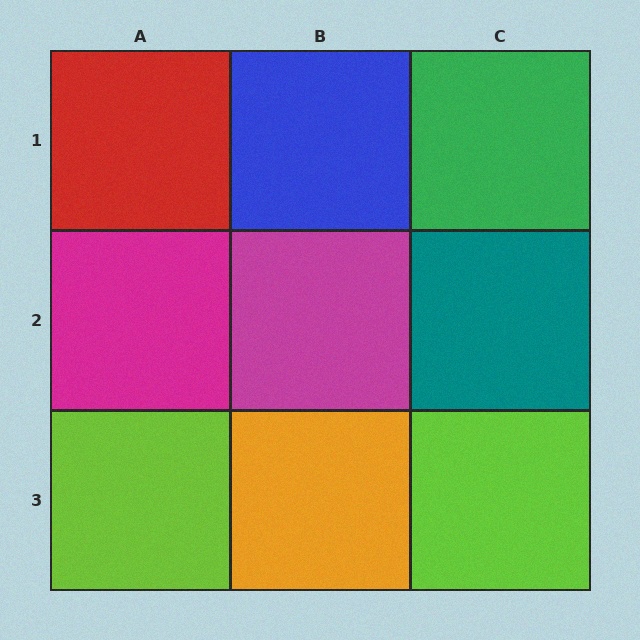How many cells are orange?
1 cell is orange.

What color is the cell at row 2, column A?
Magenta.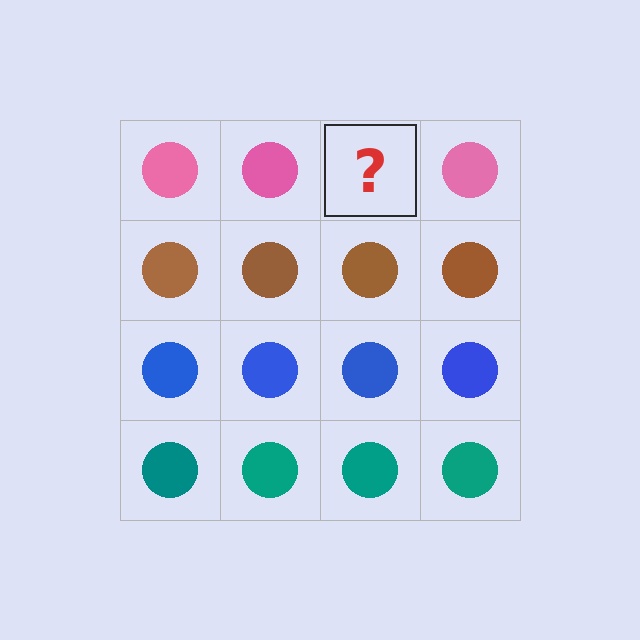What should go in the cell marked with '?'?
The missing cell should contain a pink circle.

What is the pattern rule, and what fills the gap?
The rule is that each row has a consistent color. The gap should be filled with a pink circle.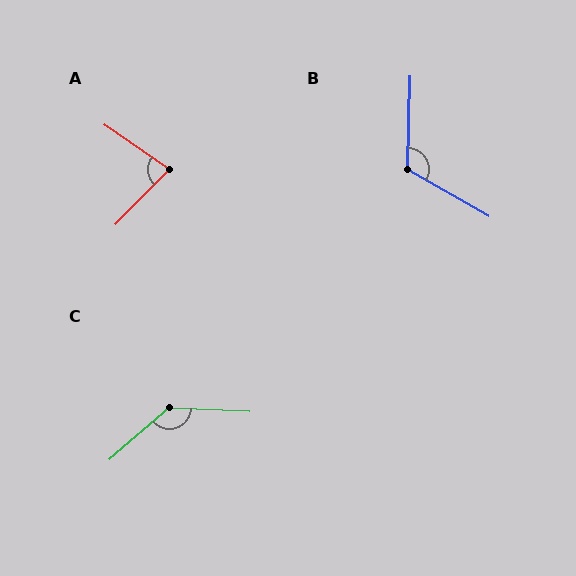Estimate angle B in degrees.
Approximately 119 degrees.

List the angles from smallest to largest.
A (80°), B (119°), C (137°).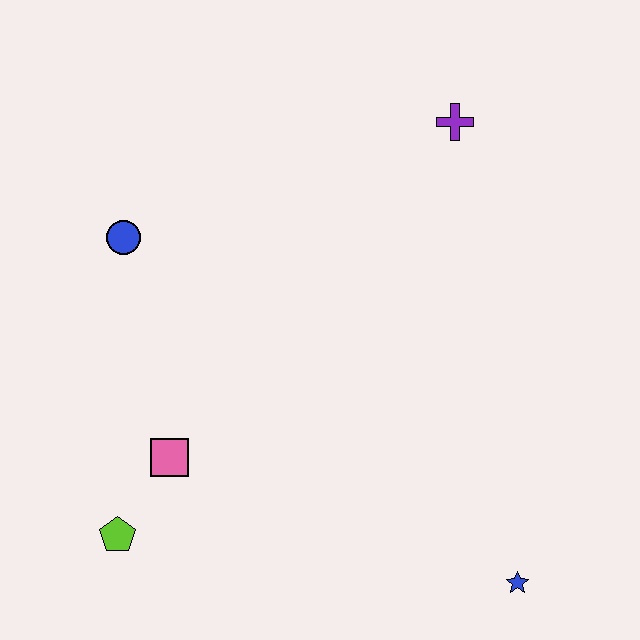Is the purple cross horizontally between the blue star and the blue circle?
Yes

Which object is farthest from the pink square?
The purple cross is farthest from the pink square.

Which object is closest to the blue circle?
The pink square is closest to the blue circle.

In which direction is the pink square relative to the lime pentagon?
The pink square is above the lime pentagon.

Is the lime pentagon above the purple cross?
No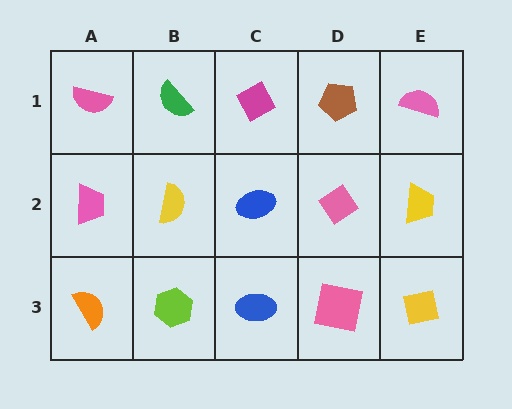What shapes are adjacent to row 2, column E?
A pink semicircle (row 1, column E), a yellow square (row 3, column E), a pink diamond (row 2, column D).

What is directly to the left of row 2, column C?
A yellow semicircle.